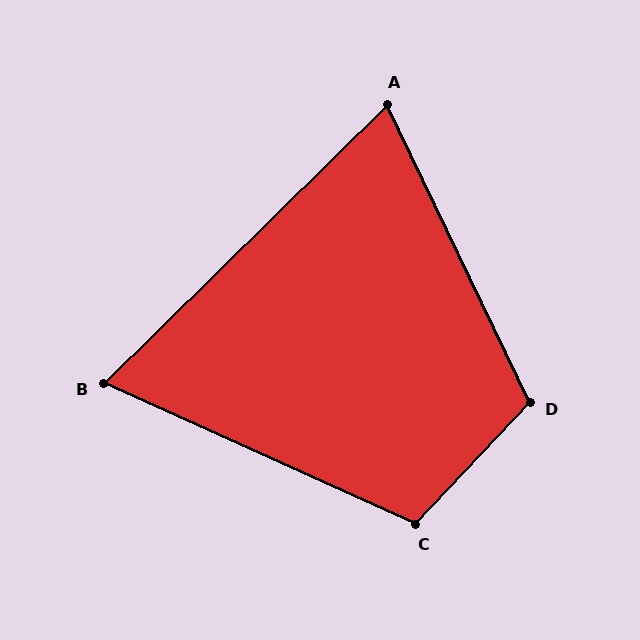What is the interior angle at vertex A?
Approximately 71 degrees (acute).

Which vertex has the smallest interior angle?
B, at approximately 69 degrees.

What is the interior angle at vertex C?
Approximately 109 degrees (obtuse).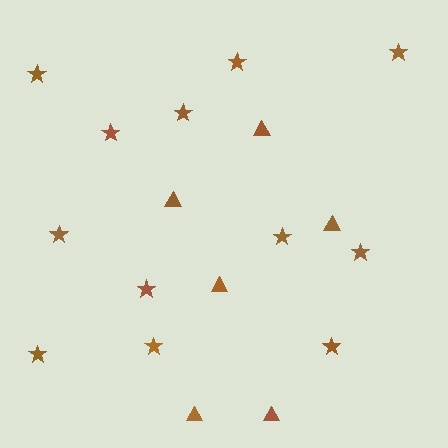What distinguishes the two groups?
There are 2 groups: one group of triangles (6) and one group of stars (12).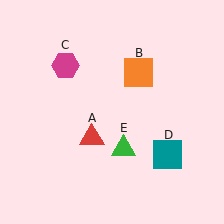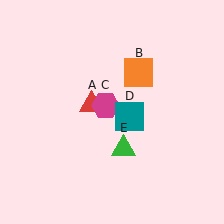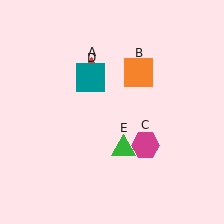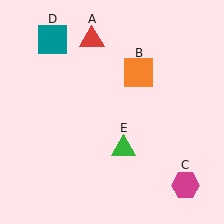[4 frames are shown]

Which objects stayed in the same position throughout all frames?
Orange square (object B) and green triangle (object E) remained stationary.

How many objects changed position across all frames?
3 objects changed position: red triangle (object A), magenta hexagon (object C), teal square (object D).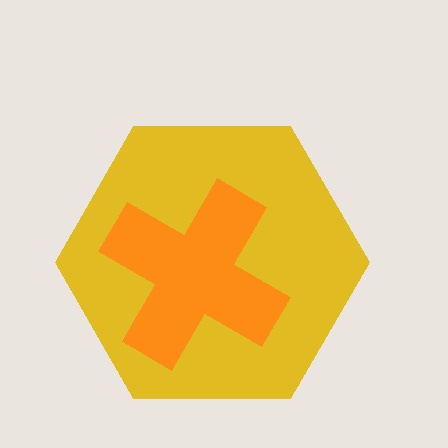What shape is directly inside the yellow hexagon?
The orange cross.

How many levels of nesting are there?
2.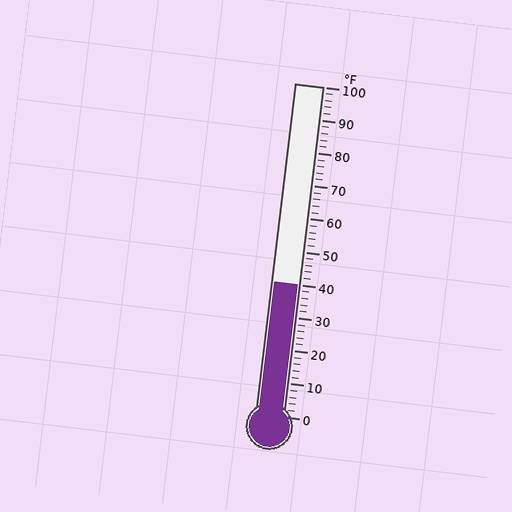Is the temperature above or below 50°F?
The temperature is below 50°F.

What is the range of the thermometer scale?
The thermometer scale ranges from 0°F to 100°F.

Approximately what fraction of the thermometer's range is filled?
The thermometer is filled to approximately 40% of its range.